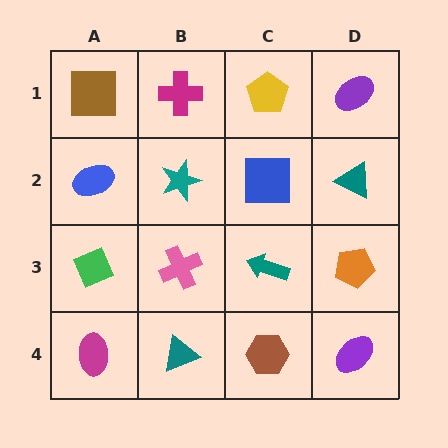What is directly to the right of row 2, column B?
A blue square.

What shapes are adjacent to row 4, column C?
A teal arrow (row 3, column C), a teal triangle (row 4, column B), a purple ellipse (row 4, column D).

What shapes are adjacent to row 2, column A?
A brown square (row 1, column A), a green diamond (row 3, column A), a teal star (row 2, column B).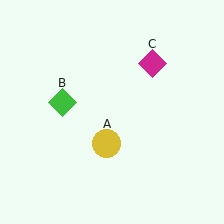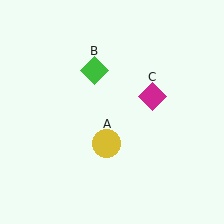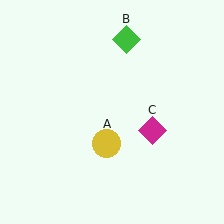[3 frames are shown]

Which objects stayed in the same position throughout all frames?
Yellow circle (object A) remained stationary.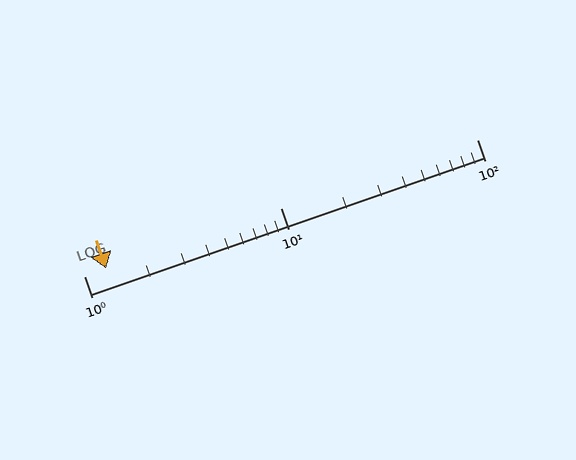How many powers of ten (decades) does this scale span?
The scale spans 2 decades, from 1 to 100.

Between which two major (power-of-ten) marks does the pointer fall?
The pointer is between 1 and 10.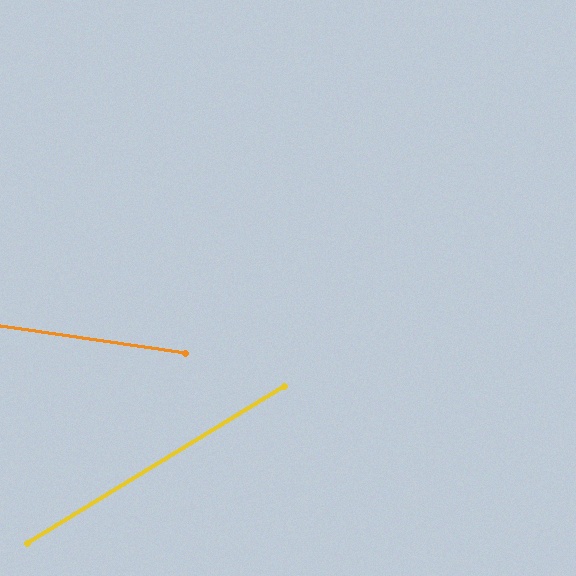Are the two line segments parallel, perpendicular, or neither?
Neither parallel nor perpendicular — they differ by about 40°.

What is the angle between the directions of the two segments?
Approximately 40 degrees.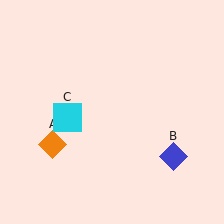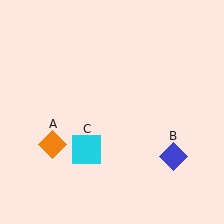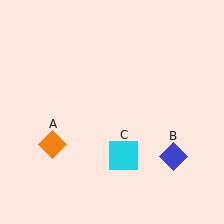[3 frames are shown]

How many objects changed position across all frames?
1 object changed position: cyan square (object C).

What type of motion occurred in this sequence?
The cyan square (object C) rotated counterclockwise around the center of the scene.